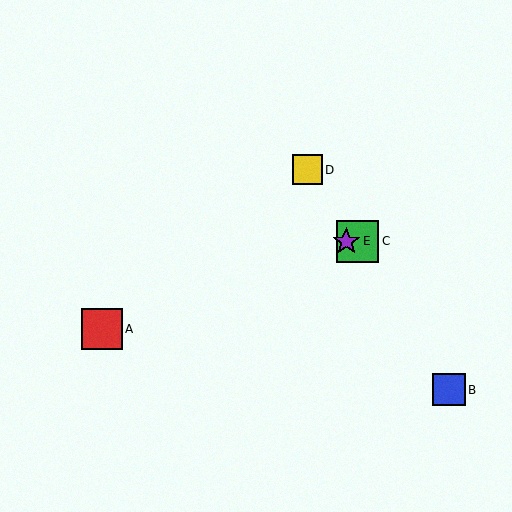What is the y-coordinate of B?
Object B is at y≈390.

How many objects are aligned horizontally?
2 objects (C, E) are aligned horizontally.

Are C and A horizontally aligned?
No, C is at y≈241 and A is at y≈329.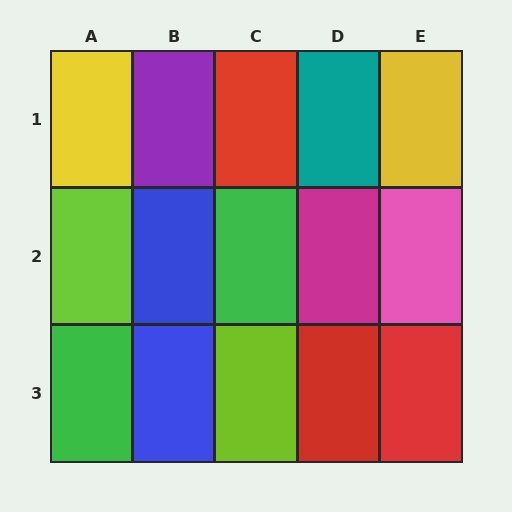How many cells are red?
3 cells are red.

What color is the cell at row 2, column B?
Blue.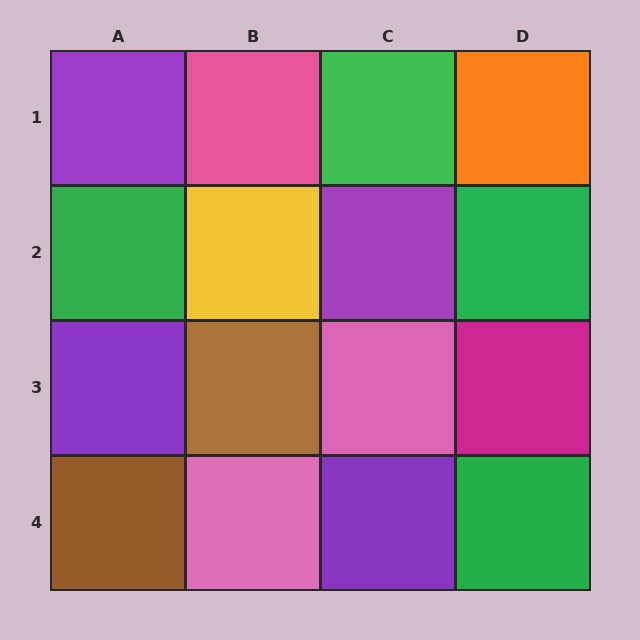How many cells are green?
4 cells are green.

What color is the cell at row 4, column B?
Pink.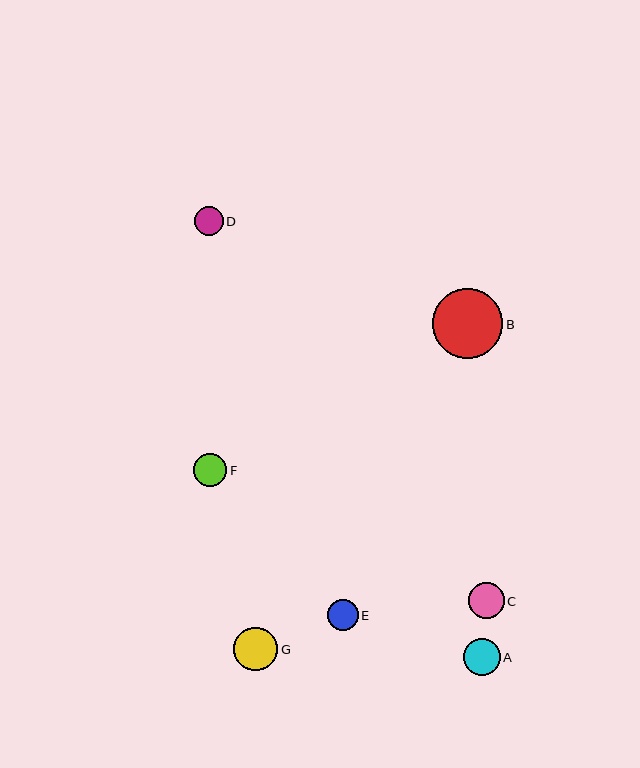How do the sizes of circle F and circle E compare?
Circle F and circle E are approximately the same size.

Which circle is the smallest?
Circle D is the smallest with a size of approximately 29 pixels.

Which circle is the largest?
Circle B is the largest with a size of approximately 70 pixels.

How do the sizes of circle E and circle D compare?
Circle E and circle D are approximately the same size.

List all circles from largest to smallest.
From largest to smallest: B, G, A, C, F, E, D.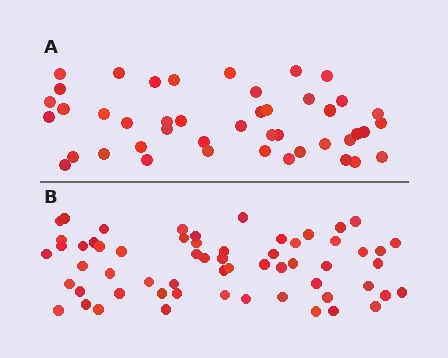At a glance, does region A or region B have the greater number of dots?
Region B (the bottom region) has more dots.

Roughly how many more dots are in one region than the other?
Region B has approximately 15 more dots than region A.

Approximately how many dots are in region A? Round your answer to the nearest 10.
About 40 dots. (The exact count is 44, which rounds to 40.)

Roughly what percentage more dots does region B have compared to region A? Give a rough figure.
About 35% more.